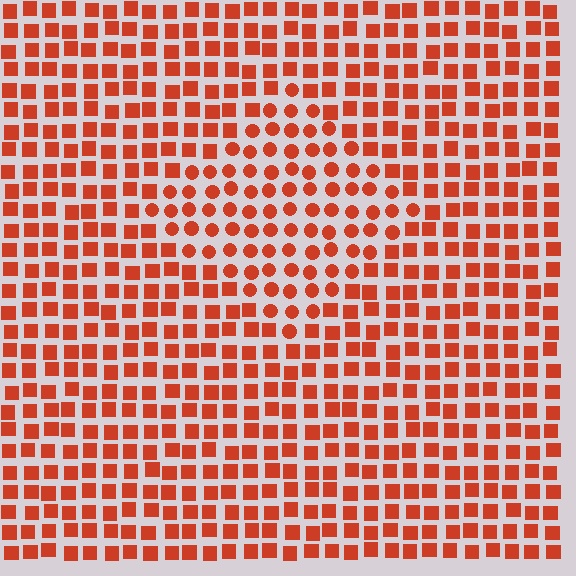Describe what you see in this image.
The image is filled with small red elements arranged in a uniform grid. A diamond-shaped region contains circles, while the surrounding area contains squares. The boundary is defined purely by the change in element shape.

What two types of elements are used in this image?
The image uses circles inside the diamond region and squares outside it.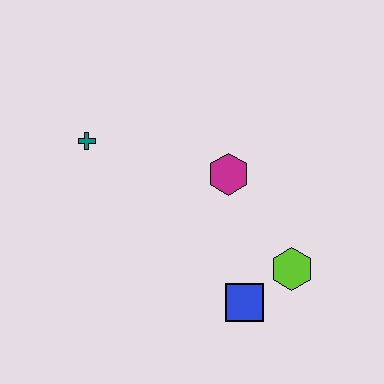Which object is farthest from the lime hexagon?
The teal cross is farthest from the lime hexagon.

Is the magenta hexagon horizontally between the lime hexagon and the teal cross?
Yes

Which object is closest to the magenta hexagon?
The lime hexagon is closest to the magenta hexagon.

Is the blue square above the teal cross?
No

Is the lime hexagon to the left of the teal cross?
No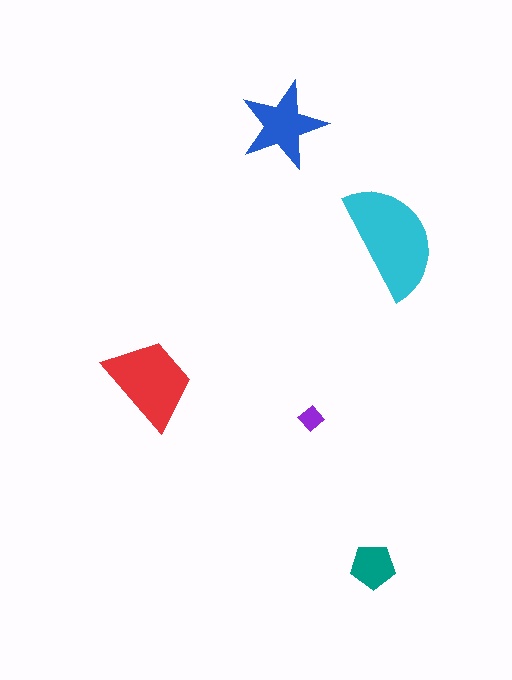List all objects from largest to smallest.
The cyan semicircle, the red trapezoid, the blue star, the teal pentagon, the purple diamond.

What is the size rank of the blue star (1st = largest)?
3rd.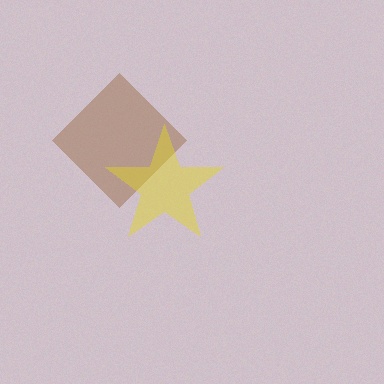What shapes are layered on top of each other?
The layered shapes are: a brown diamond, a yellow star.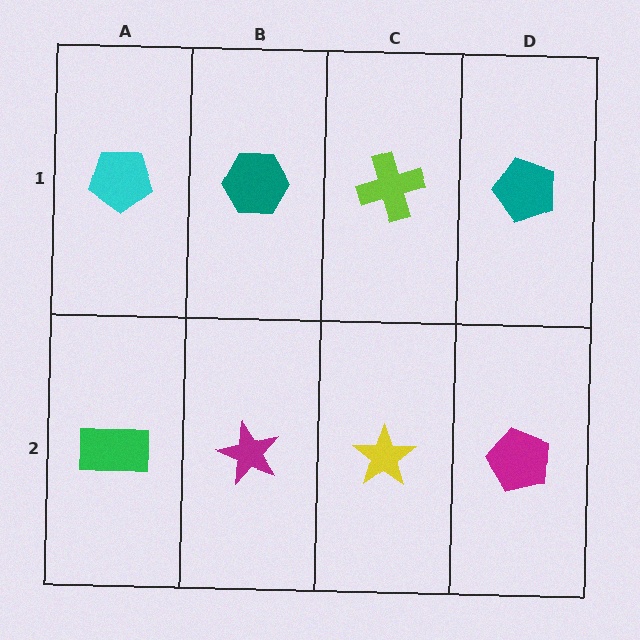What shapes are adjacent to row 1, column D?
A magenta pentagon (row 2, column D), a lime cross (row 1, column C).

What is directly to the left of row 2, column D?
A yellow star.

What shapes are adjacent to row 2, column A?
A cyan pentagon (row 1, column A), a magenta star (row 2, column B).